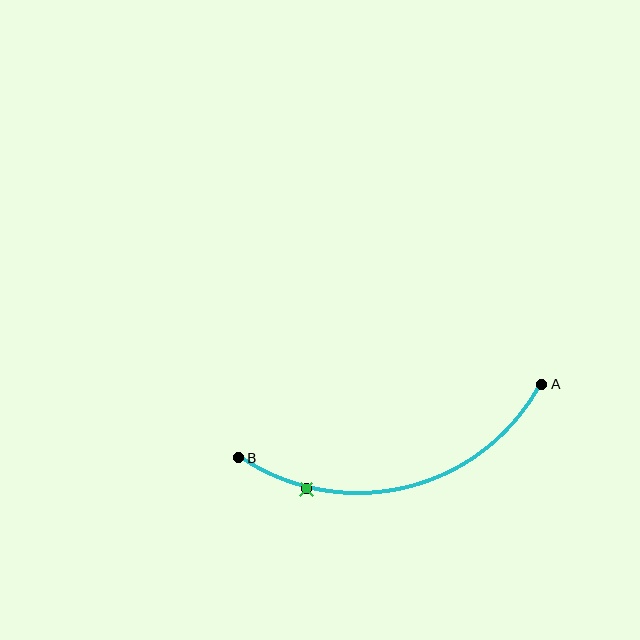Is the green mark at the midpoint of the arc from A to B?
No. The green mark lies on the arc but is closer to endpoint B. The arc midpoint would be at the point on the curve equidistant along the arc from both A and B.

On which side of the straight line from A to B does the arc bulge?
The arc bulges below the straight line connecting A and B.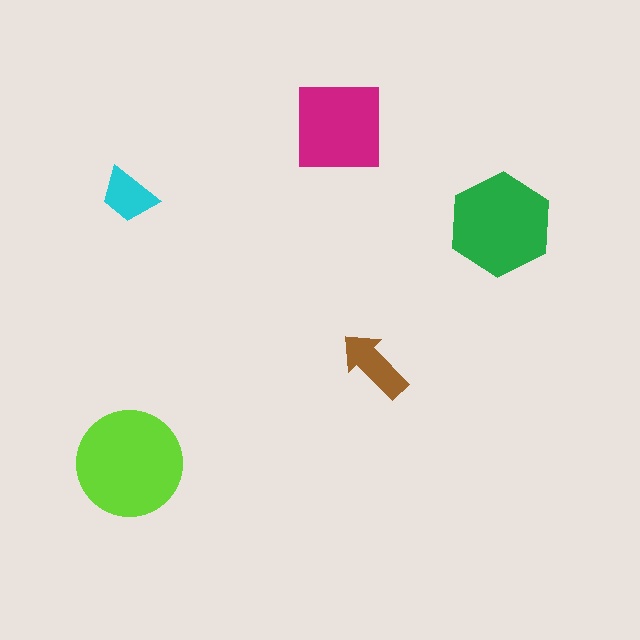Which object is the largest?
The lime circle.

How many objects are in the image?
There are 5 objects in the image.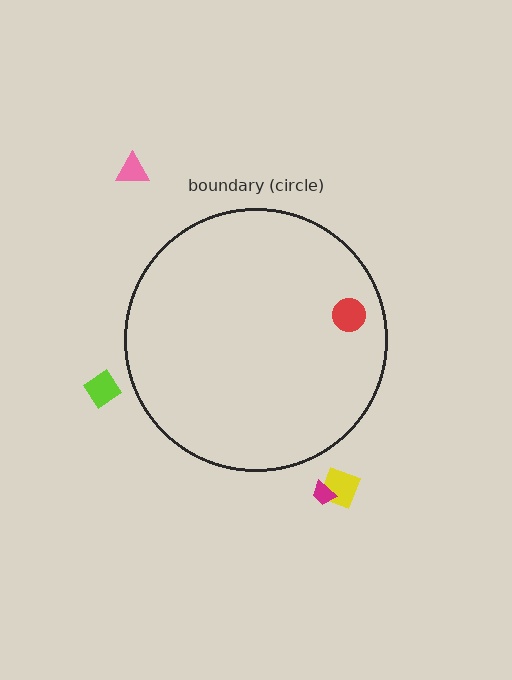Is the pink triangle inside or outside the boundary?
Outside.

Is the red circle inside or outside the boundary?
Inside.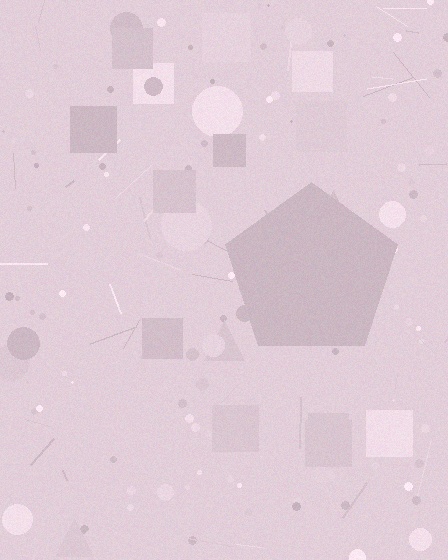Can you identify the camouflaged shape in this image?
The camouflaged shape is a pentagon.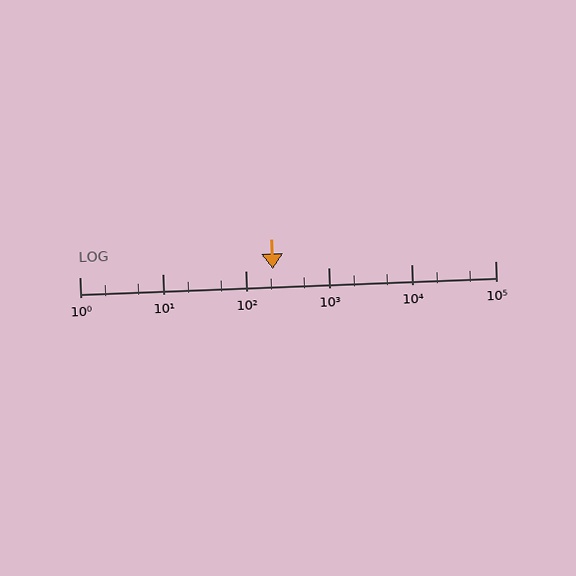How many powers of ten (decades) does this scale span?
The scale spans 5 decades, from 1 to 100000.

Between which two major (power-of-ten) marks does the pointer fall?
The pointer is between 100 and 1000.